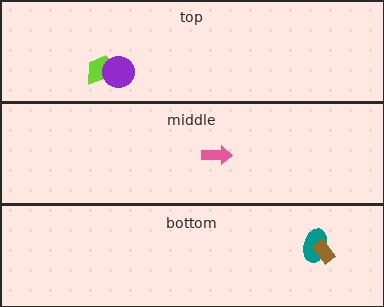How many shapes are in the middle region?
1.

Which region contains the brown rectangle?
The bottom region.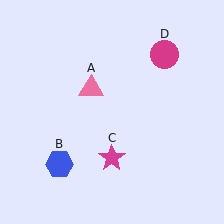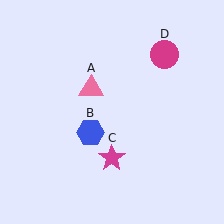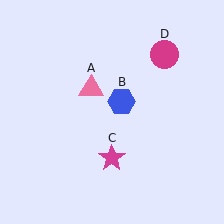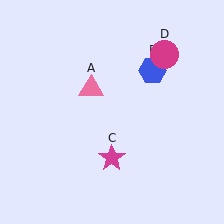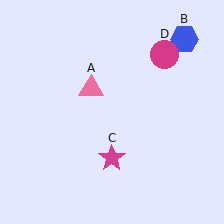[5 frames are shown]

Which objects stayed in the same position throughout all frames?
Pink triangle (object A) and magenta star (object C) and magenta circle (object D) remained stationary.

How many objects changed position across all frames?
1 object changed position: blue hexagon (object B).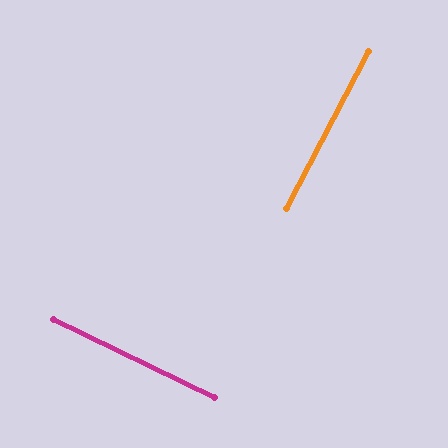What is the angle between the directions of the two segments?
Approximately 89 degrees.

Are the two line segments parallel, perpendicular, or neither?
Perpendicular — they meet at approximately 89°.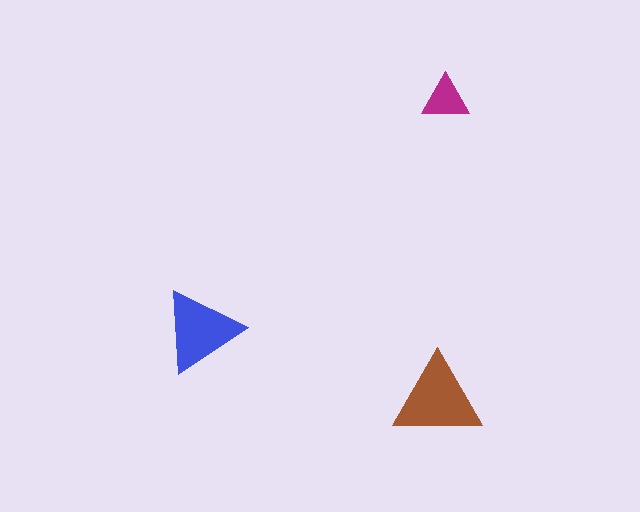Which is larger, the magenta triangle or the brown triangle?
The brown one.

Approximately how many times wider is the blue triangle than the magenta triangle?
About 2 times wider.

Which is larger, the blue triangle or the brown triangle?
The brown one.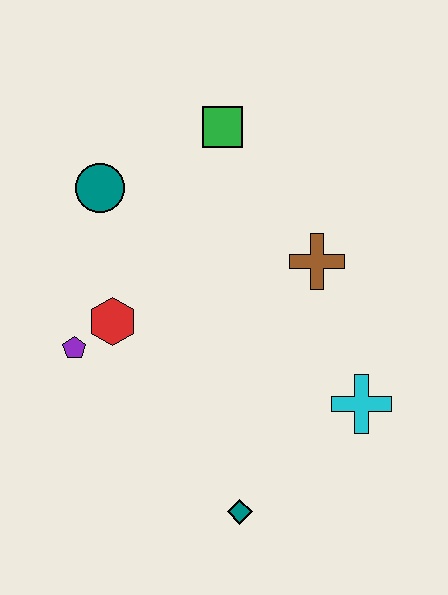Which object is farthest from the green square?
The teal diamond is farthest from the green square.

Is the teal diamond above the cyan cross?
No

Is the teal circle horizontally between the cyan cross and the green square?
No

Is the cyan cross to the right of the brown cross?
Yes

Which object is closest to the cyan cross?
The brown cross is closest to the cyan cross.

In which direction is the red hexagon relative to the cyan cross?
The red hexagon is to the left of the cyan cross.